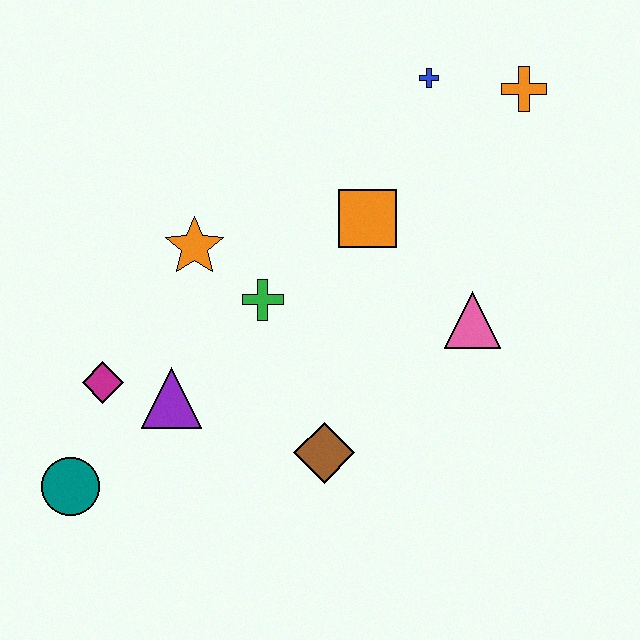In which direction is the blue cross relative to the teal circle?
The blue cross is above the teal circle.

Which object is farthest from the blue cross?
The teal circle is farthest from the blue cross.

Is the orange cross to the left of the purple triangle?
No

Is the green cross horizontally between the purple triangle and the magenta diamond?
No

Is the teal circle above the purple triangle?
No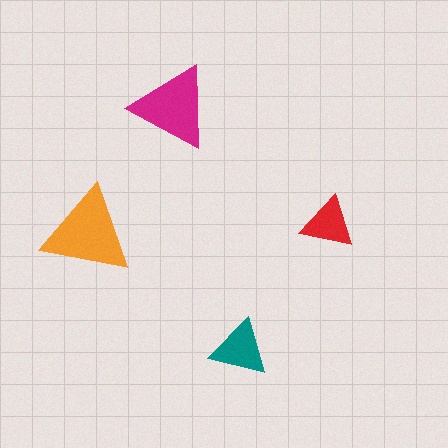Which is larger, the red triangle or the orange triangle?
The orange one.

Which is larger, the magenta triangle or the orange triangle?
The orange one.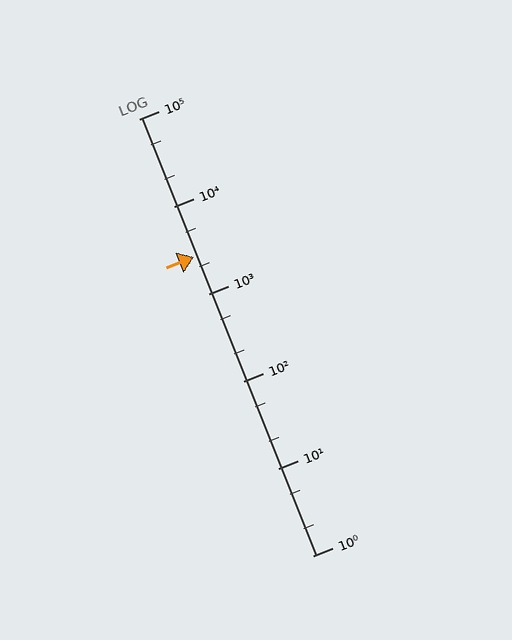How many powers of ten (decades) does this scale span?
The scale spans 5 decades, from 1 to 100000.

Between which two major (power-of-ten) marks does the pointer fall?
The pointer is between 1000 and 10000.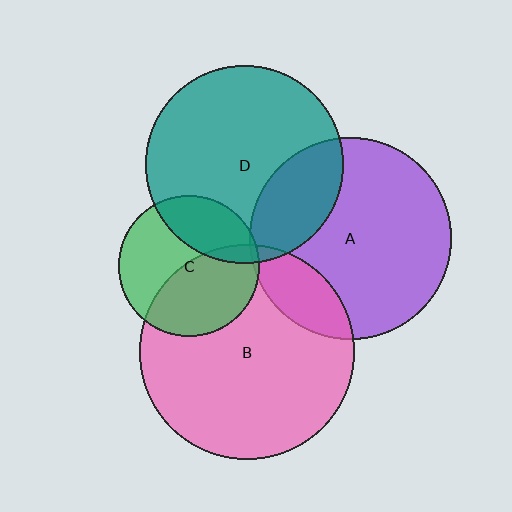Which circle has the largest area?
Circle B (pink).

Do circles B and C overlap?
Yes.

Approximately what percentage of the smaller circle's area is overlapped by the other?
Approximately 45%.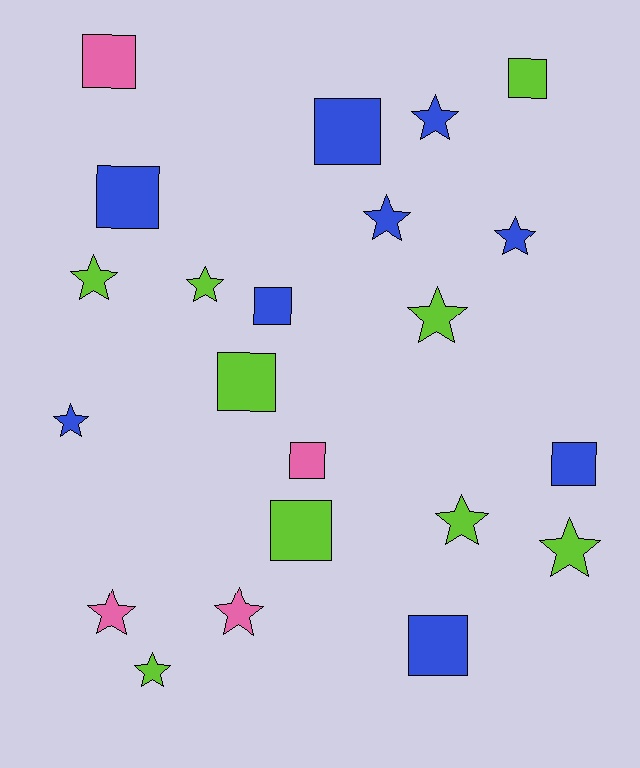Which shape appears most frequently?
Star, with 12 objects.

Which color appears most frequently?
Blue, with 9 objects.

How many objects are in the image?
There are 22 objects.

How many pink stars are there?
There are 2 pink stars.